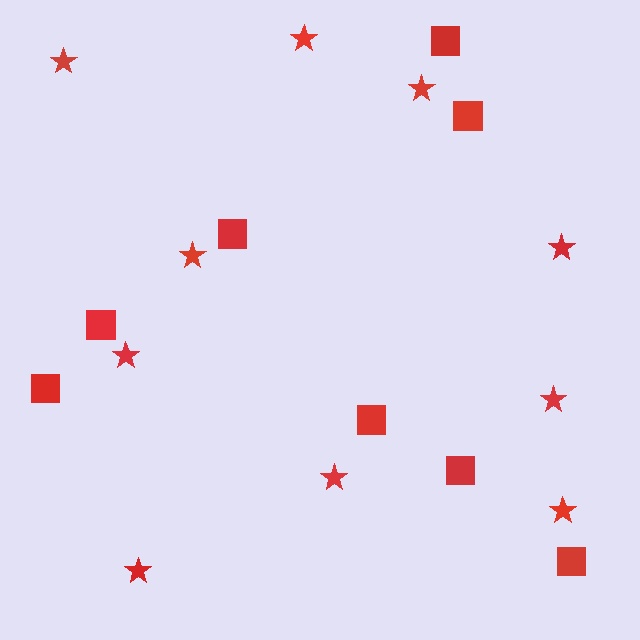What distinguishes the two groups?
There are 2 groups: one group of stars (10) and one group of squares (8).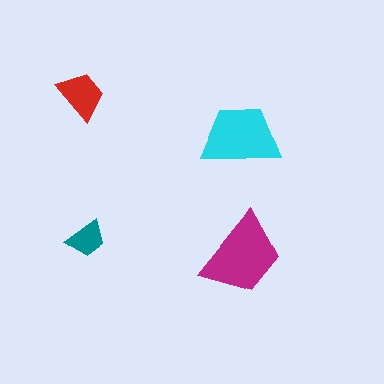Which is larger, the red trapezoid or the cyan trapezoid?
The cyan one.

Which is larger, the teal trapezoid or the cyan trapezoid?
The cyan one.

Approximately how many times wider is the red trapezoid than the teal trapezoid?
About 1.5 times wider.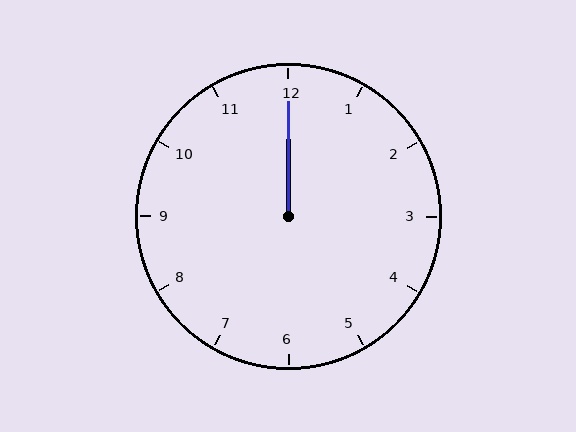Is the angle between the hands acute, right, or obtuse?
It is acute.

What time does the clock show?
12:00.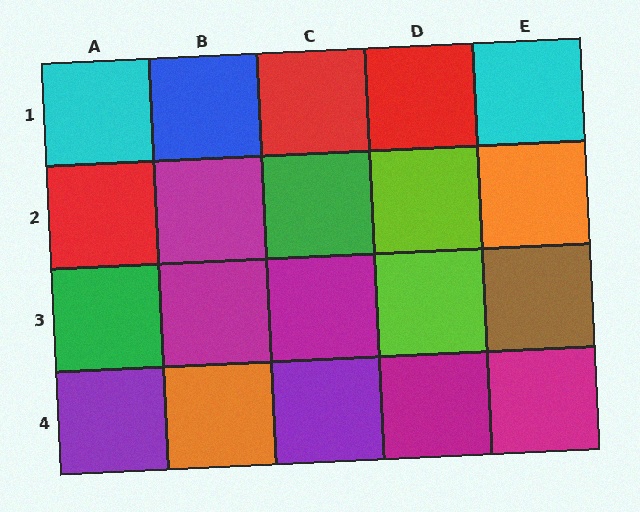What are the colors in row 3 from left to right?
Green, magenta, magenta, lime, brown.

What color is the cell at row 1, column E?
Cyan.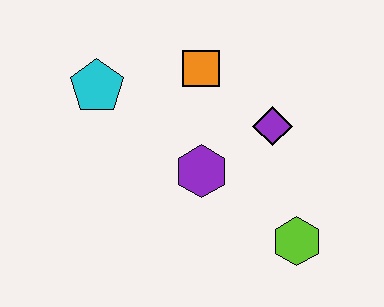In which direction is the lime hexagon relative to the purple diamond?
The lime hexagon is below the purple diamond.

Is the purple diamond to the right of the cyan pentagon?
Yes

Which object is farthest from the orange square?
The lime hexagon is farthest from the orange square.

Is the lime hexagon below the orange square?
Yes